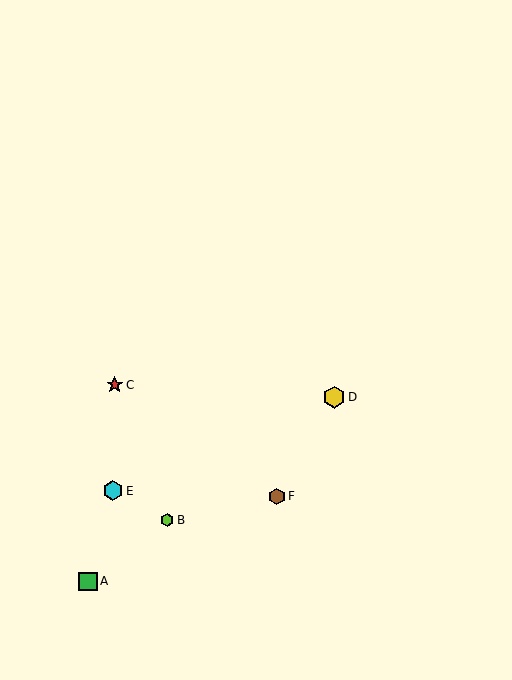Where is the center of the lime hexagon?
The center of the lime hexagon is at (167, 520).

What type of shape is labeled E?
Shape E is a cyan hexagon.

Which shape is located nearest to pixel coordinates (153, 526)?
The lime hexagon (labeled B) at (167, 520) is nearest to that location.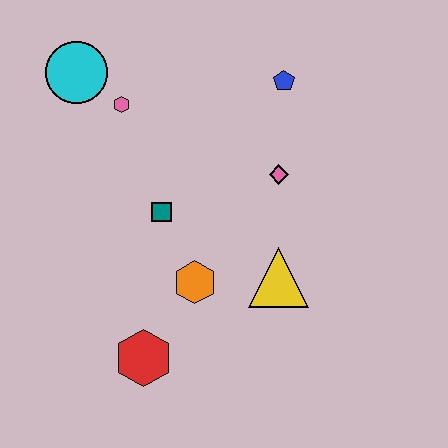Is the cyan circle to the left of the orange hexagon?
Yes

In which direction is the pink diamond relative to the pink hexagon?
The pink diamond is to the right of the pink hexagon.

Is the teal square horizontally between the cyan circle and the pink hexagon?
No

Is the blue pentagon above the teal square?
Yes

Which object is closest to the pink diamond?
The blue pentagon is closest to the pink diamond.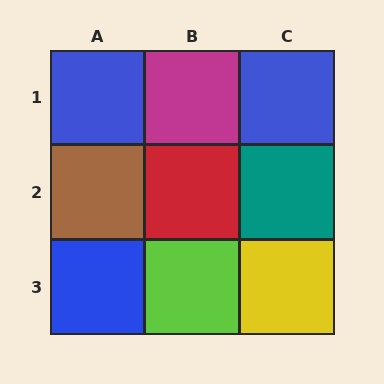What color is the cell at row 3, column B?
Lime.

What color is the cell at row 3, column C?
Yellow.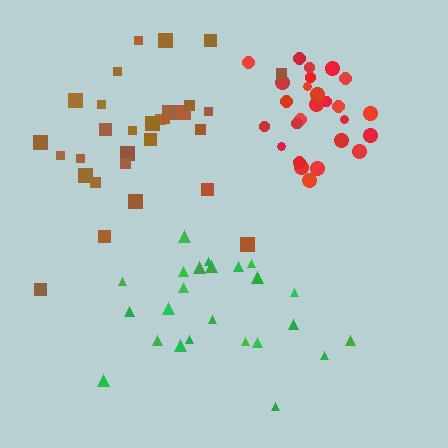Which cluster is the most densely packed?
Red.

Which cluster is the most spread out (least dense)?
Brown.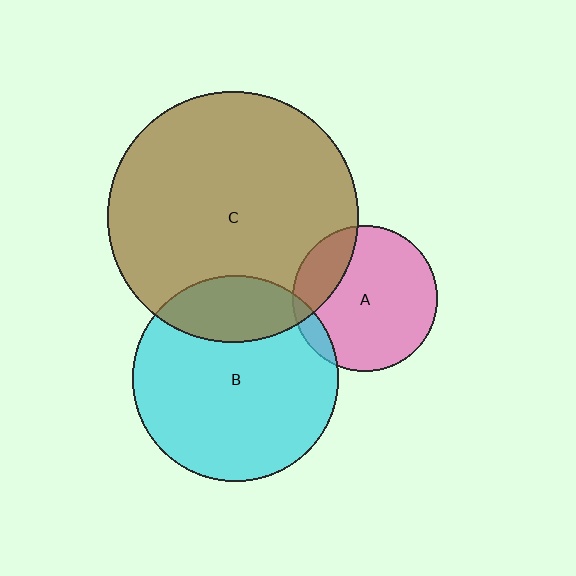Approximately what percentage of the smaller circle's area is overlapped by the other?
Approximately 20%.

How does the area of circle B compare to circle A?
Approximately 2.0 times.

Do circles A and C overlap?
Yes.